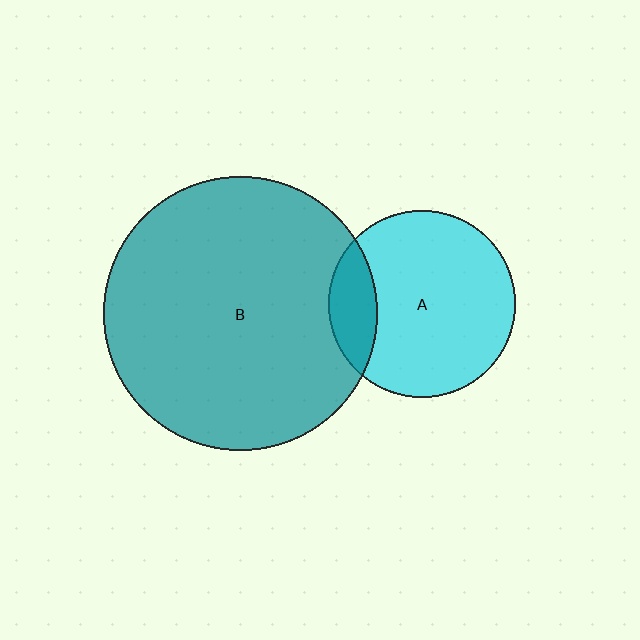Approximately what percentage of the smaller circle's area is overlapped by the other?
Approximately 15%.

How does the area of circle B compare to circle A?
Approximately 2.2 times.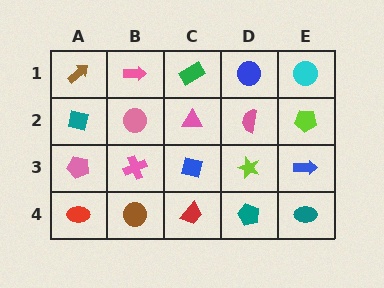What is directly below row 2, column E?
A blue arrow.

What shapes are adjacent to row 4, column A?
A pink pentagon (row 3, column A), a brown circle (row 4, column B).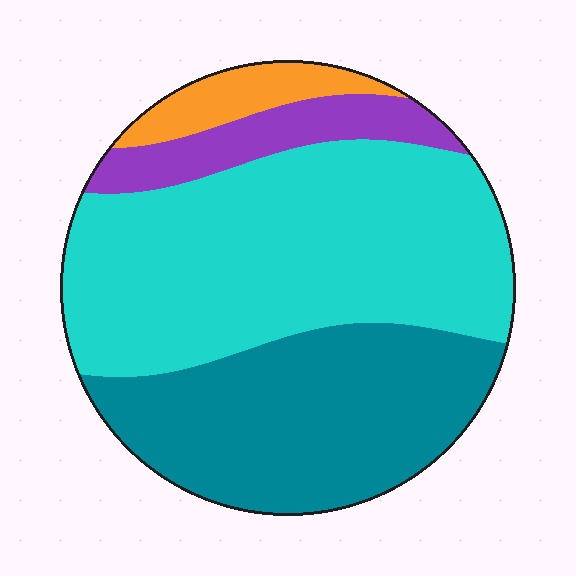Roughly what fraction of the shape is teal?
Teal takes up about one third (1/3) of the shape.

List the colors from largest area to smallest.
From largest to smallest: cyan, teal, purple, orange.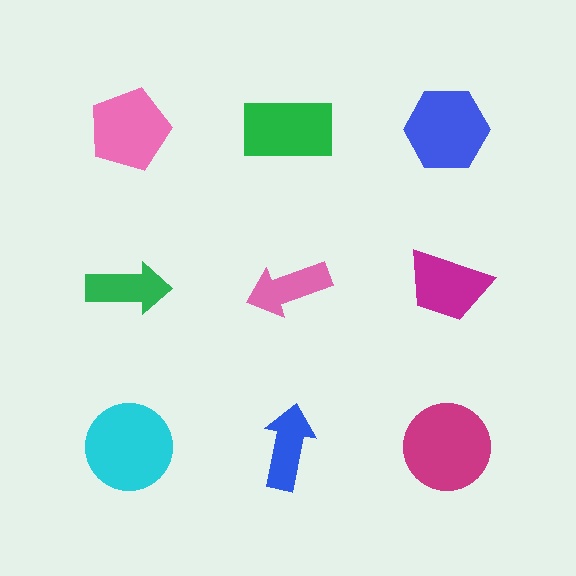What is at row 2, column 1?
A green arrow.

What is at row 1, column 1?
A pink pentagon.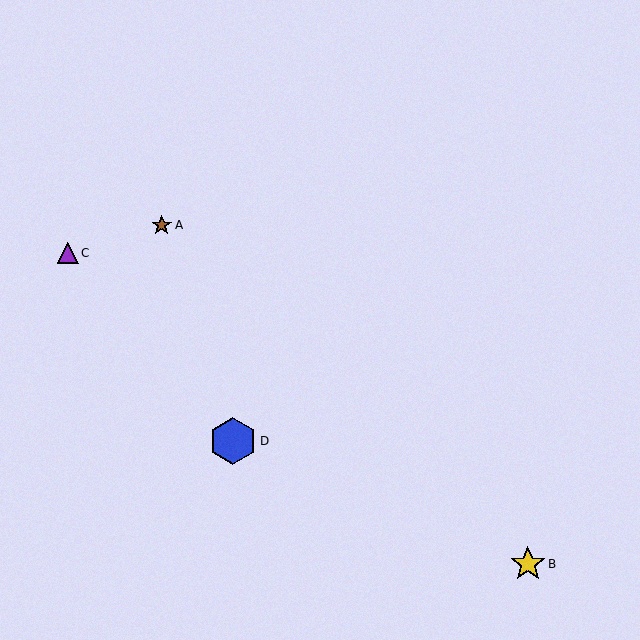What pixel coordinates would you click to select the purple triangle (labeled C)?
Click at (68, 253) to select the purple triangle C.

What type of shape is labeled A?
Shape A is a brown star.